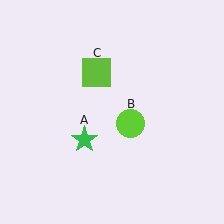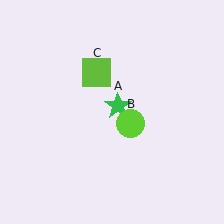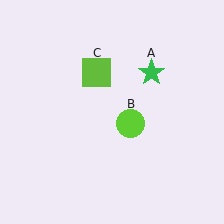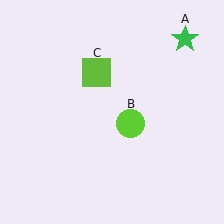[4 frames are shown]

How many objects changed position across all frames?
1 object changed position: green star (object A).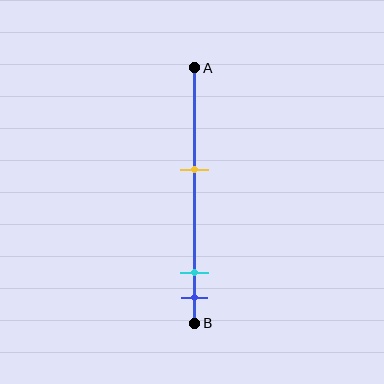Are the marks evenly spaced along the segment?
No, the marks are not evenly spaced.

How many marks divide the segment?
There are 3 marks dividing the segment.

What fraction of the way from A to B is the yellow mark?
The yellow mark is approximately 40% (0.4) of the way from A to B.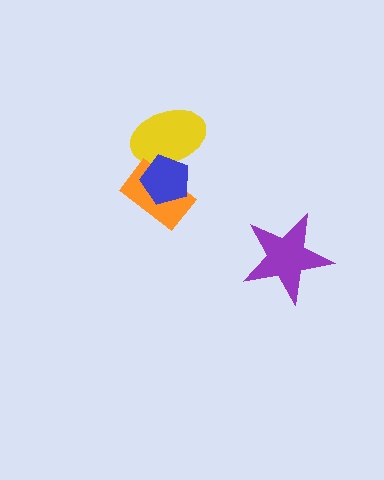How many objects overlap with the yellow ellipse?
2 objects overlap with the yellow ellipse.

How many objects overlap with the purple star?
0 objects overlap with the purple star.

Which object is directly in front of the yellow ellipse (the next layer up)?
The orange rectangle is directly in front of the yellow ellipse.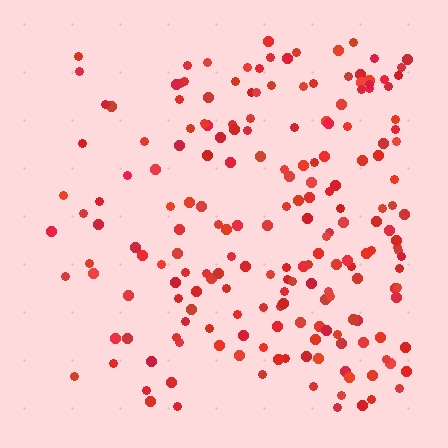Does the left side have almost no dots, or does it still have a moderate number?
Still a moderate number, just noticeably fewer than the right.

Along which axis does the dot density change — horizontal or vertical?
Horizontal.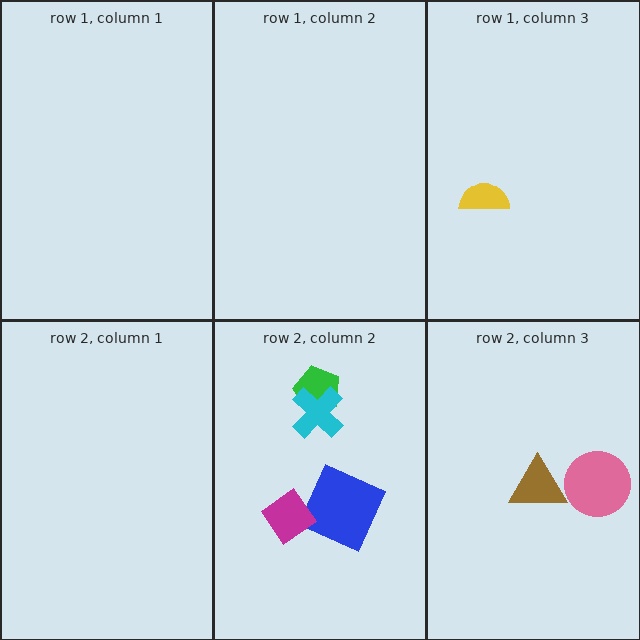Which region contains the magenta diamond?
The row 2, column 2 region.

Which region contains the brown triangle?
The row 2, column 3 region.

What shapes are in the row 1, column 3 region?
The yellow semicircle.